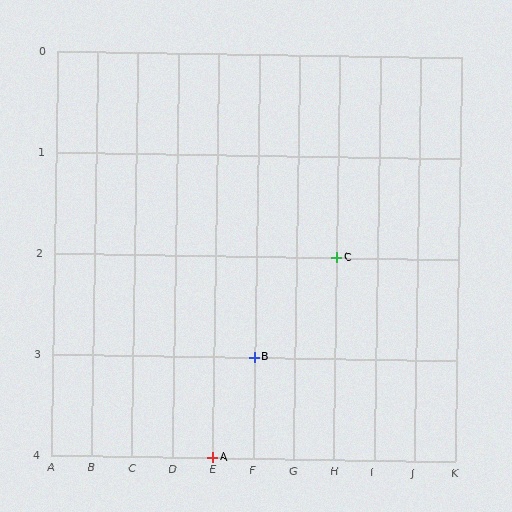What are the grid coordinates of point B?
Point B is at grid coordinates (F, 3).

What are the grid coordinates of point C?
Point C is at grid coordinates (H, 2).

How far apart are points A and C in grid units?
Points A and C are 3 columns and 2 rows apart (about 3.6 grid units diagonally).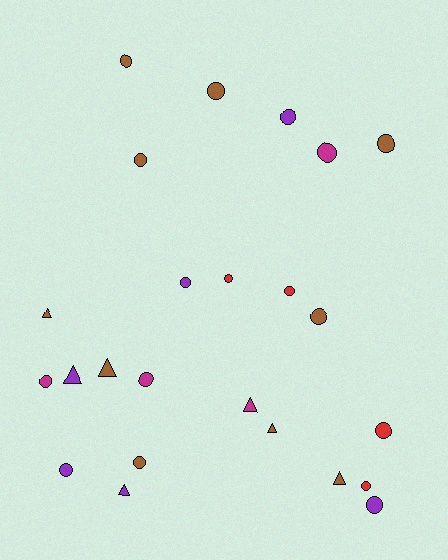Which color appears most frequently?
Brown, with 10 objects.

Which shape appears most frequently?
Circle, with 17 objects.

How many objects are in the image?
There are 24 objects.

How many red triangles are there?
There are no red triangles.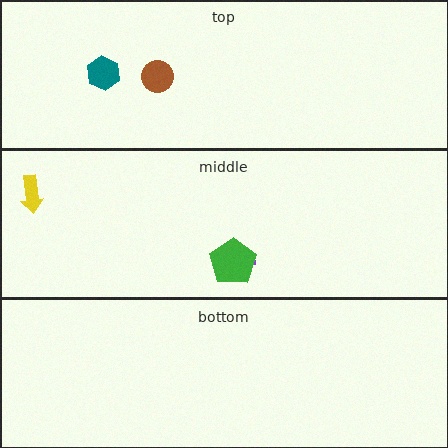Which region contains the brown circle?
The top region.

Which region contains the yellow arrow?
The middle region.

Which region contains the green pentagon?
The middle region.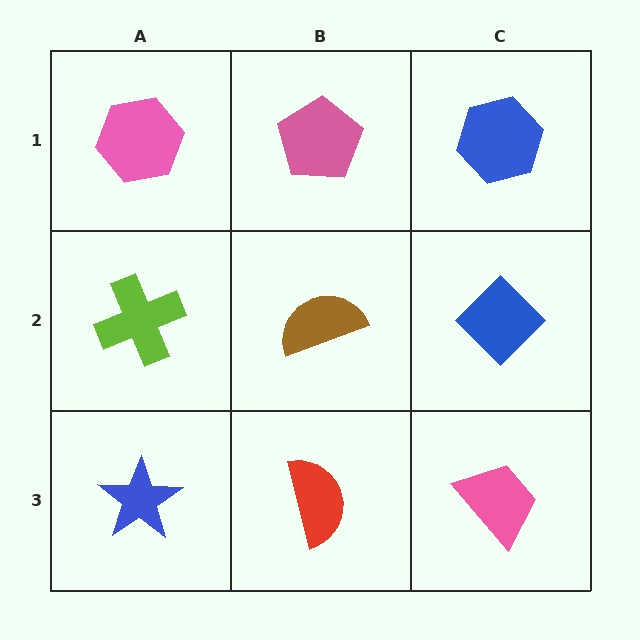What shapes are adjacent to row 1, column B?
A brown semicircle (row 2, column B), a pink hexagon (row 1, column A), a blue hexagon (row 1, column C).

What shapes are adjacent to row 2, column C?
A blue hexagon (row 1, column C), a pink trapezoid (row 3, column C), a brown semicircle (row 2, column B).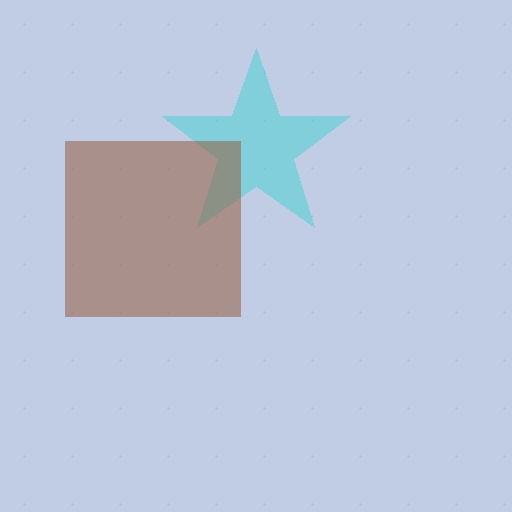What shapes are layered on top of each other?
The layered shapes are: a cyan star, a brown square.